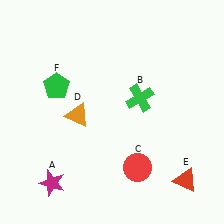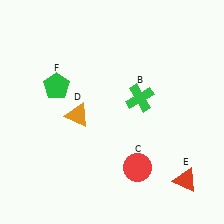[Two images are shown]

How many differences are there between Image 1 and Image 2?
There is 1 difference between the two images.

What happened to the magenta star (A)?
The magenta star (A) was removed in Image 2. It was in the bottom-left area of Image 1.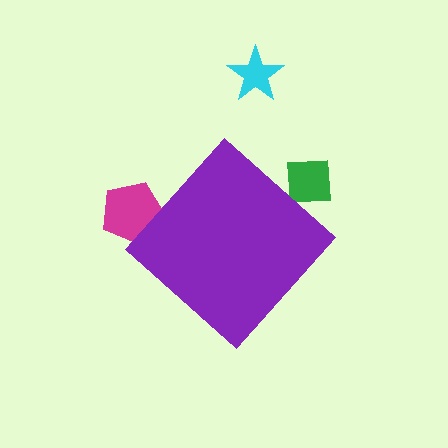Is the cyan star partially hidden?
No, the cyan star is fully visible.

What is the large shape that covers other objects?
A purple diamond.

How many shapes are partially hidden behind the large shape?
2 shapes are partially hidden.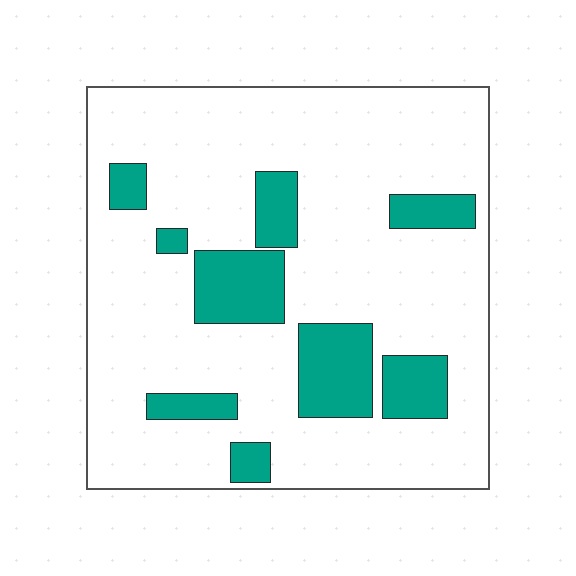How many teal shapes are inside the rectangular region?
9.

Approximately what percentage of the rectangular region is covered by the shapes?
Approximately 20%.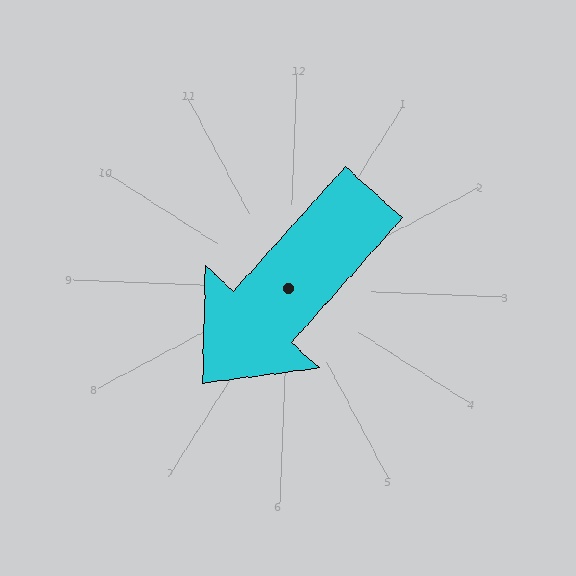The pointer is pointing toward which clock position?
Roughly 7 o'clock.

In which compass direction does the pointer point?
Southwest.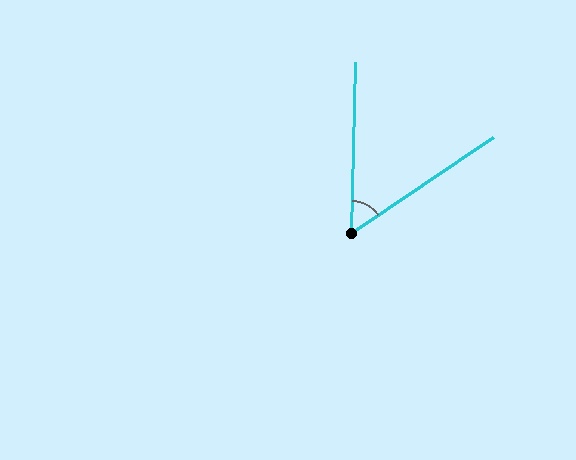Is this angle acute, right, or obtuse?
It is acute.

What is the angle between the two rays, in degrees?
Approximately 54 degrees.